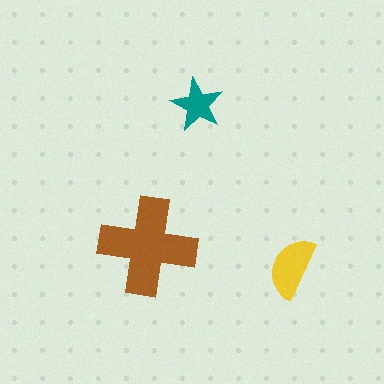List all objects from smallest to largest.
The teal star, the yellow semicircle, the brown cross.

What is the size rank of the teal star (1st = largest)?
3rd.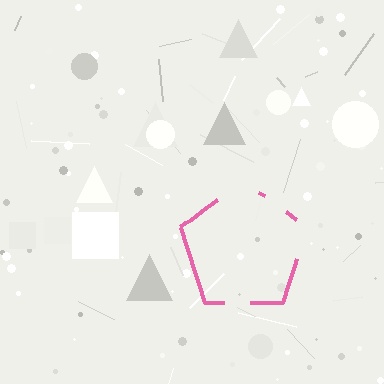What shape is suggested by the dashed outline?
The dashed outline suggests a pentagon.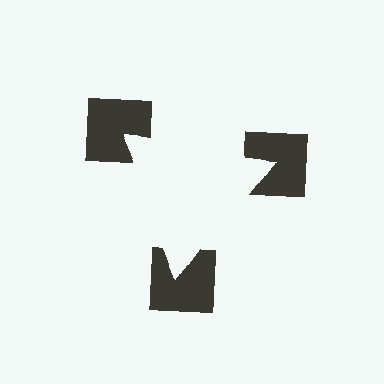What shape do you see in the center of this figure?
An illusory triangle — its edges are inferred from the aligned wedge cuts in the notched squares, not physically drawn.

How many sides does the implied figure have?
3 sides.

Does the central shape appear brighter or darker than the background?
It typically appears slightly brighter than the background, even though no actual brightness change is drawn.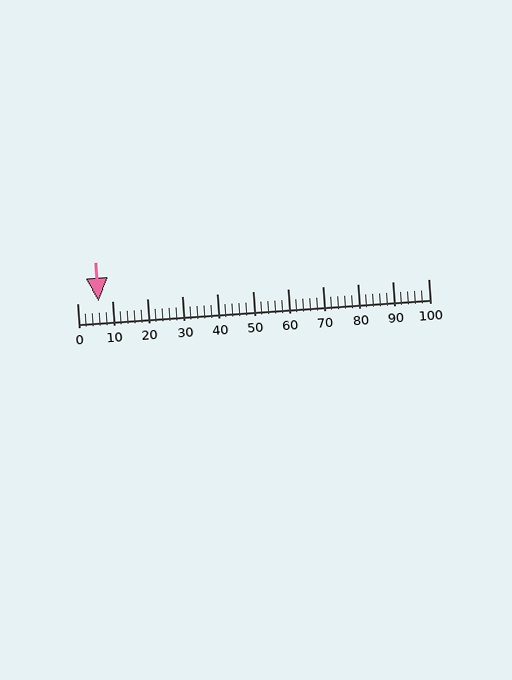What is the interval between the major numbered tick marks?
The major tick marks are spaced 10 units apart.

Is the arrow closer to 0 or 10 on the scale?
The arrow is closer to 10.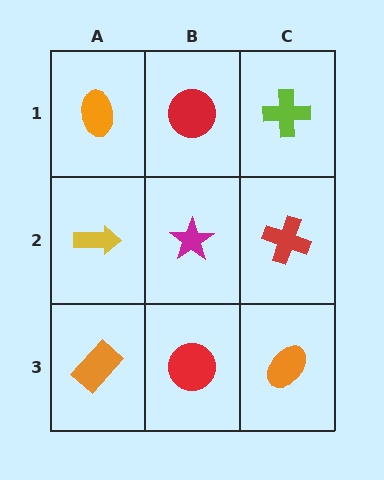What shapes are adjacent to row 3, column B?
A magenta star (row 2, column B), an orange rectangle (row 3, column A), an orange ellipse (row 3, column C).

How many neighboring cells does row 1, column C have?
2.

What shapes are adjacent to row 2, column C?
A lime cross (row 1, column C), an orange ellipse (row 3, column C), a magenta star (row 2, column B).